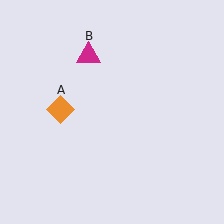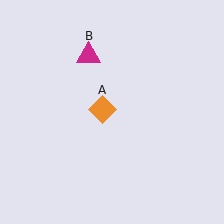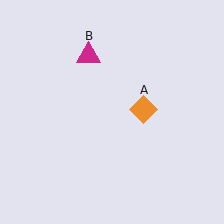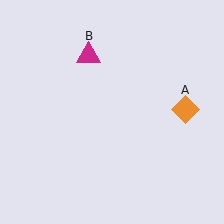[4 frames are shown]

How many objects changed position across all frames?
1 object changed position: orange diamond (object A).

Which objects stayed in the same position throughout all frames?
Magenta triangle (object B) remained stationary.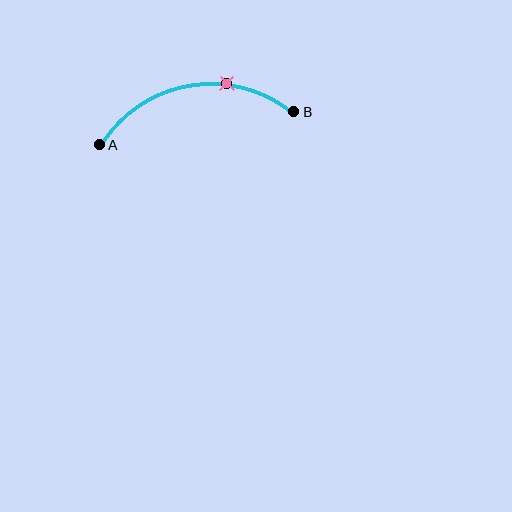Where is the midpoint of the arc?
The arc midpoint is the point on the curve farthest from the straight line joining A and B. It sits above that line.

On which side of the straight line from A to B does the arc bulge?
The arc bulges above the straight line connecting A and B.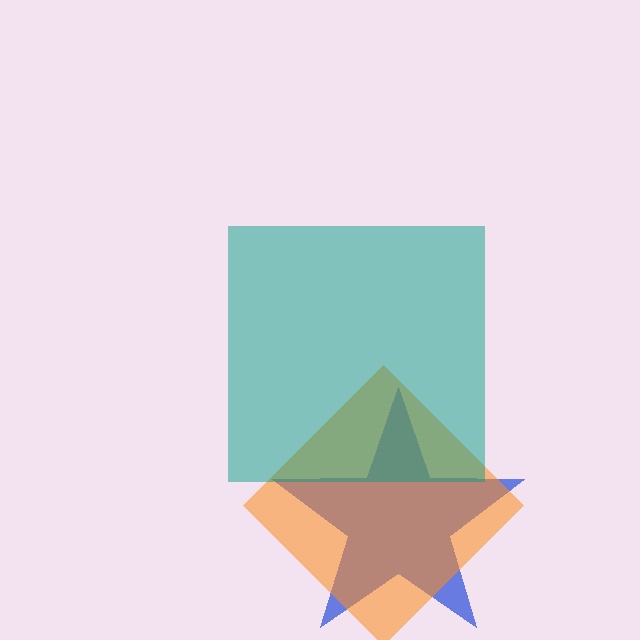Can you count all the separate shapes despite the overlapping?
Yes, there are 3 separate shapes.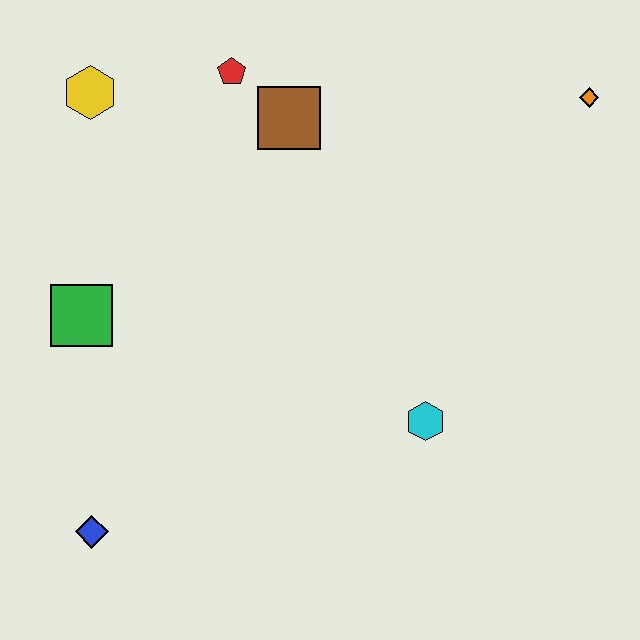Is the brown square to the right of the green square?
Yes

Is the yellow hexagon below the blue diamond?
No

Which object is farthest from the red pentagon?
The blue diamond is farthest from the red pentagon.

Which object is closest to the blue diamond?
The green square is closest to the blue diamond.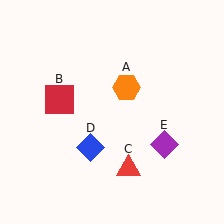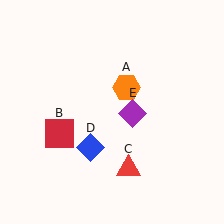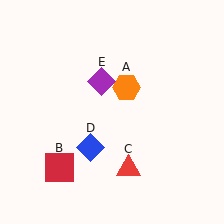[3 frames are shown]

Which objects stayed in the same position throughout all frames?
Orange hexagon (object A) and red triangle (object C) and blue diamond (object D) remained stationary.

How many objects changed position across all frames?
2 objects changed position: red square (object B), purple diamond (object E).